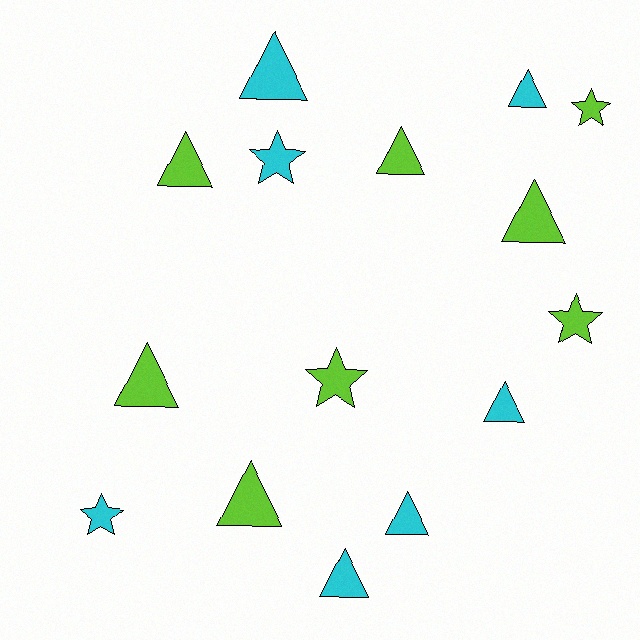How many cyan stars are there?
There are 2 cyan stars.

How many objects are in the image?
There are 15 objects.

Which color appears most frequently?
Lime, with 8 objects.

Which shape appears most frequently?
Triangle, with 10 objects.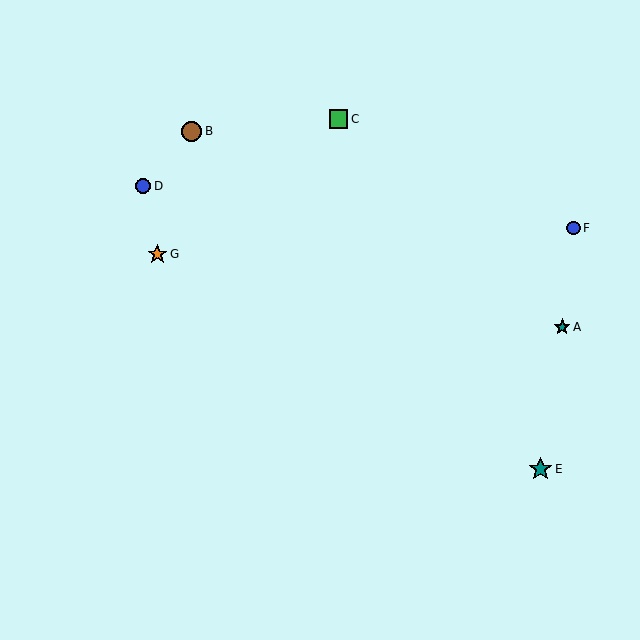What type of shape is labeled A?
Shape A is a teal star.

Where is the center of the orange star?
The center of the orange star is at (157, 254).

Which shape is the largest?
The teal star (labeled E) is the largest.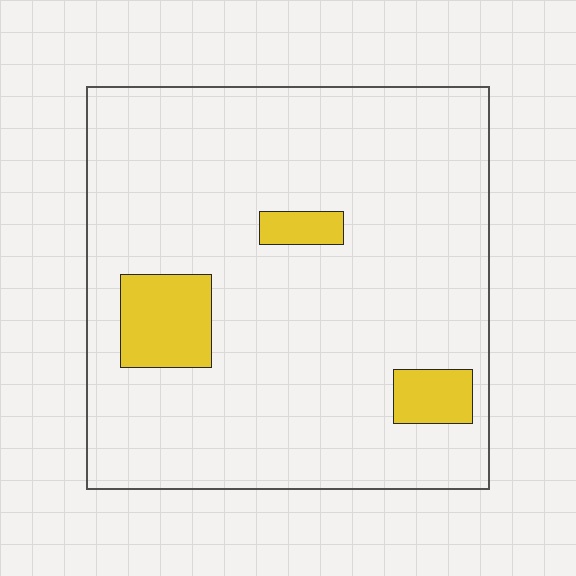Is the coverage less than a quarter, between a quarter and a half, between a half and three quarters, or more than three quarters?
Less than a quarter.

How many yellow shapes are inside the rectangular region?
3.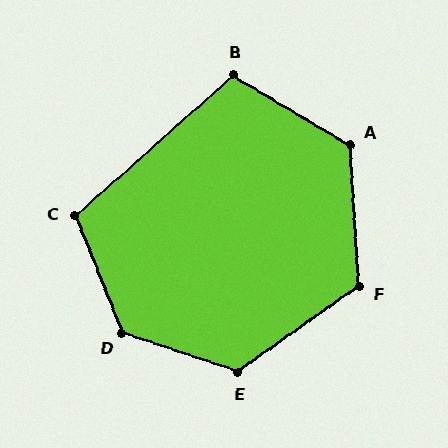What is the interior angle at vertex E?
Approximately 126 degrees (obtuse).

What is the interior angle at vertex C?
Approximately 110 degrees (obtuse).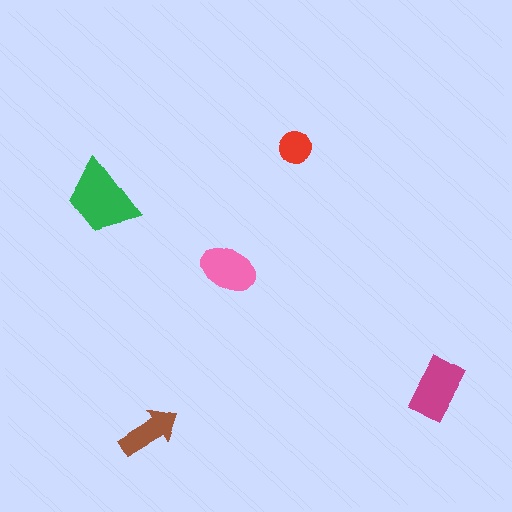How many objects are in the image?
There are 5 objects in the image.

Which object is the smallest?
The red circle.